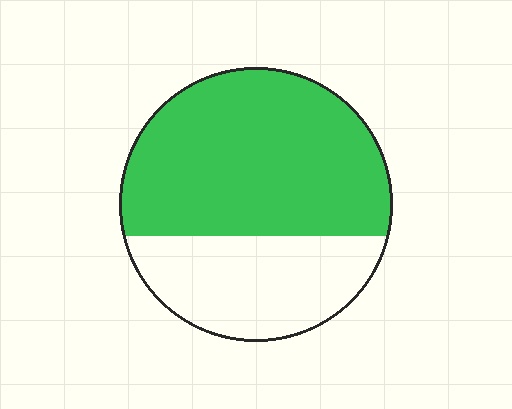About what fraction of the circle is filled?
About five eighths (5/8).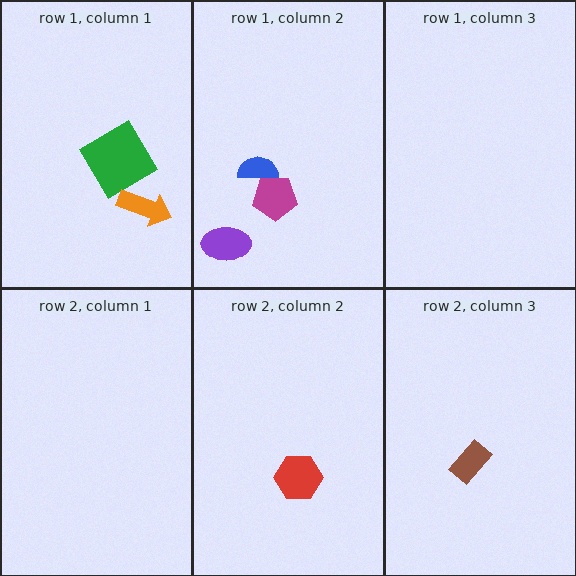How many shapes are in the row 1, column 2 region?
3.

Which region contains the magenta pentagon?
The row 1, column 2 region.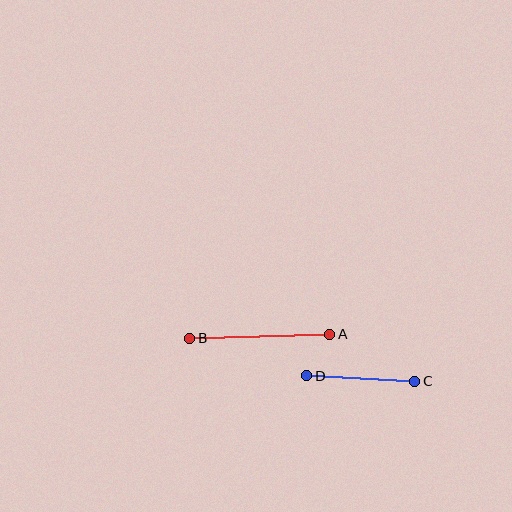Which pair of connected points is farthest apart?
Points A and B are farthest apart.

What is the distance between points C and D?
The distance is approximately 108 pixels.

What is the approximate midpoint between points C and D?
The midpoint is at approximately (361, 379) pixels.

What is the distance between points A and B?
The distance is approximately 140 pixels.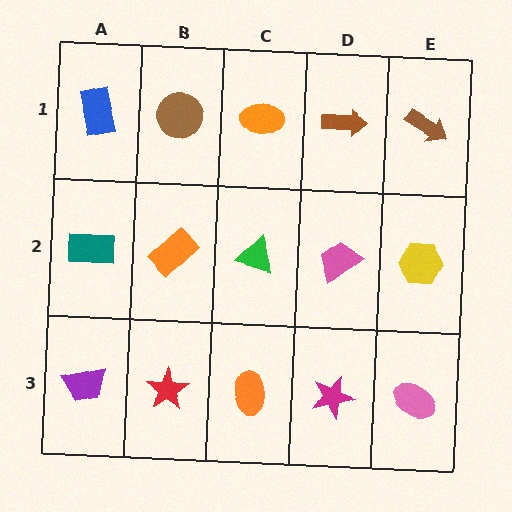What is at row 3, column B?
A red star.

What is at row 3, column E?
A pink ellipse.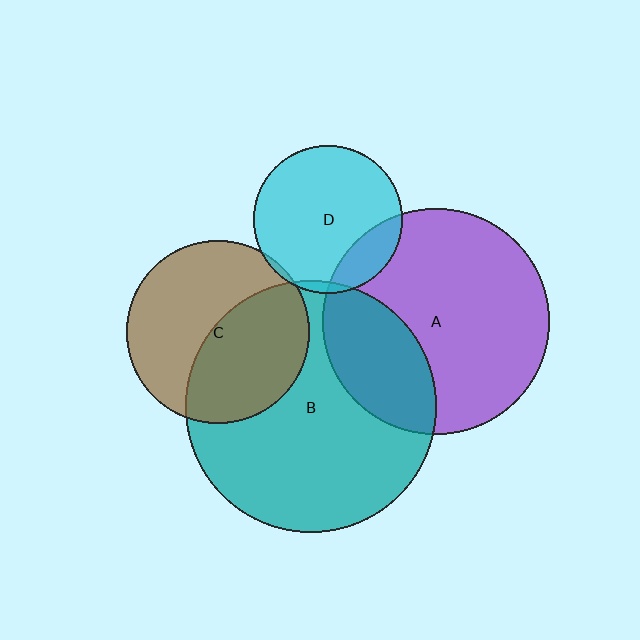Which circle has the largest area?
Circle B (teal).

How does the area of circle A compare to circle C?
Approximately 1.5 times.